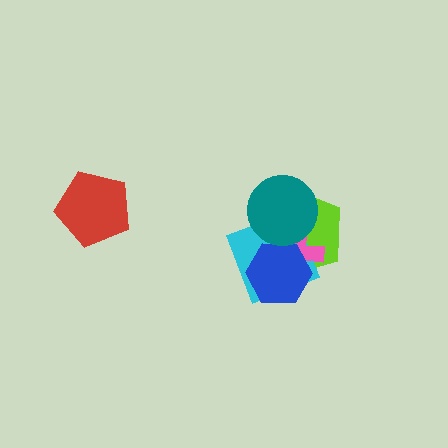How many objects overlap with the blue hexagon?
3 objects overlap with the blue hexagon.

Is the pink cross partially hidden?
Yes, it is partially covered by another shape.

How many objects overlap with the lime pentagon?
4 objects overlap with the lime pentagon.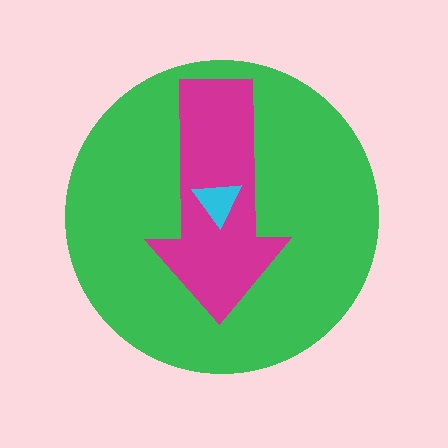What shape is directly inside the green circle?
The magenta arrow.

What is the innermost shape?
The cyan triangle.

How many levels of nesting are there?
3.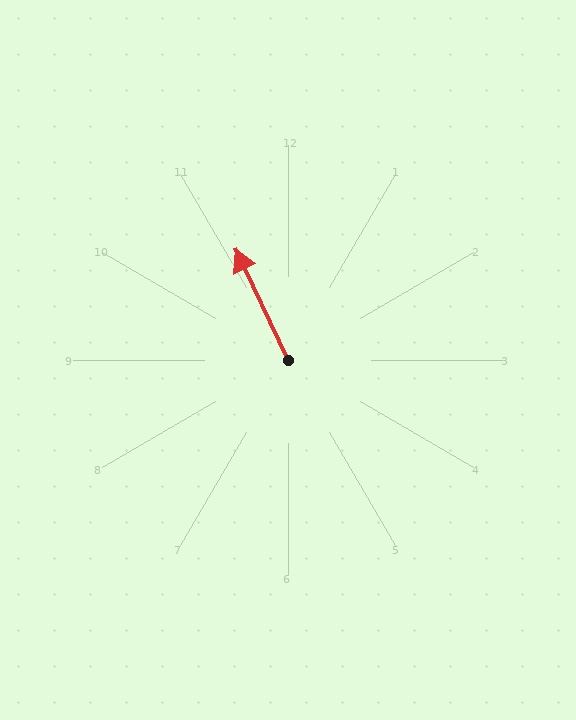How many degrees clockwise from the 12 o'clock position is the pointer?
Approximately 335 degrees.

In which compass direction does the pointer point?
Northwest.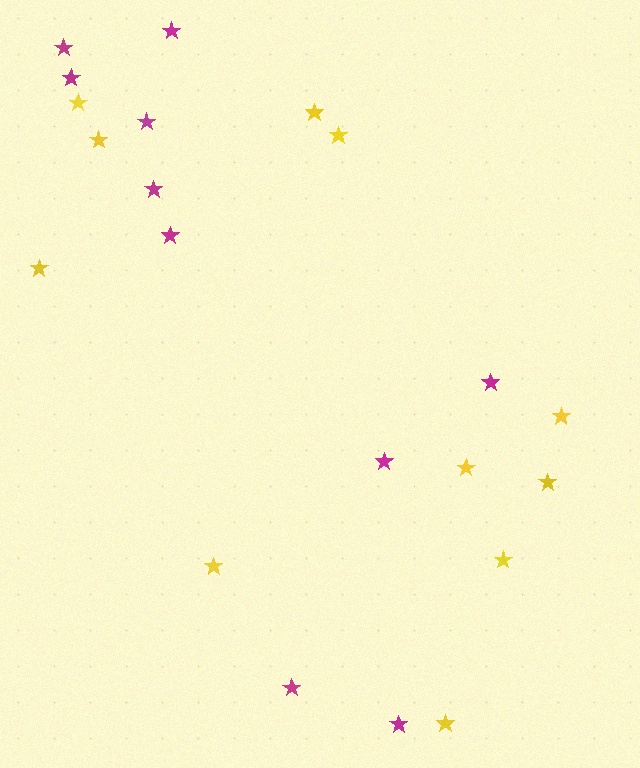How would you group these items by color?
There are 2 groups: one group of yellow stars (11) and one group of magenta stars (10).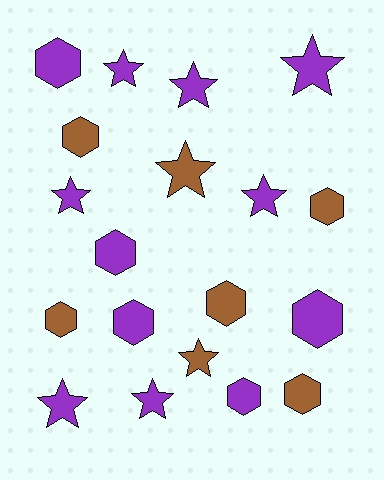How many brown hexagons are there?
There are 5 brown hexagons.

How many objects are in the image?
There are 19 objects.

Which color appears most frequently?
Purple, with 12 objects.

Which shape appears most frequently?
Hexagon, with 10 objects.